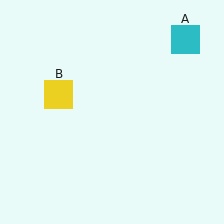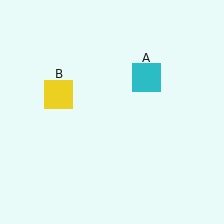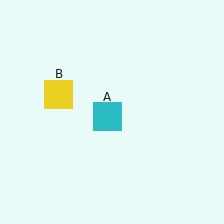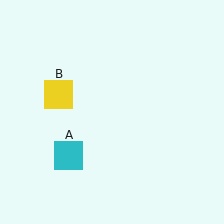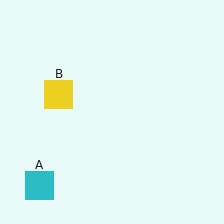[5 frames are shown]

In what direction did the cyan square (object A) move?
The cyan square (object A) moved down and to the left.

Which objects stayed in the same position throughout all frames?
Yellow square (object B) remained stationary.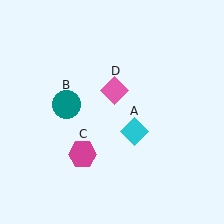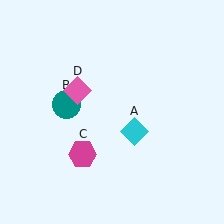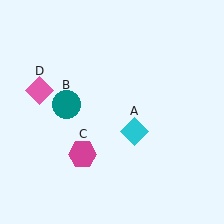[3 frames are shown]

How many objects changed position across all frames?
1 object changed position: pink diamond (object D).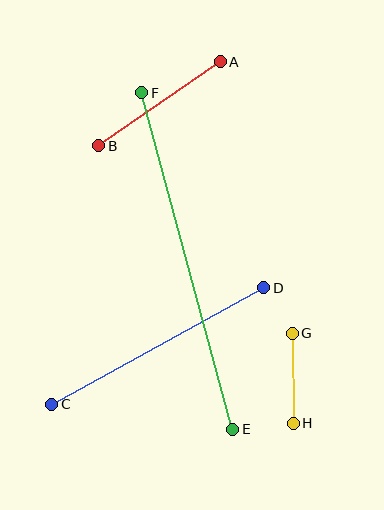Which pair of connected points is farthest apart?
Points E and F are farthest apart.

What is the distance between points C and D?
The distance is approximately 242 pixels.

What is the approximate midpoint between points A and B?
The midpoint is at approximately (159, 104) pixels.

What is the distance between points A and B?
The distance is approximately 148 pixels.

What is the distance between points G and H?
The distance is approximately 90 pixels.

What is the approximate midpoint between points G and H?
The midpoint is at approximately (293, 378) pixels.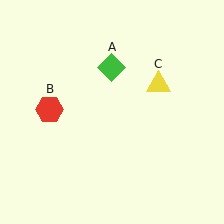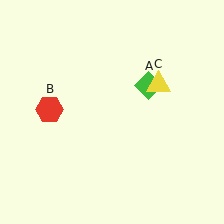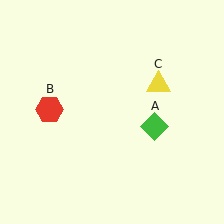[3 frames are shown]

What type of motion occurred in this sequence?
The green diamond (object A) rotated clockwise around the center of the scene.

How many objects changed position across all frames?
1 object changed position: green diamond (object A).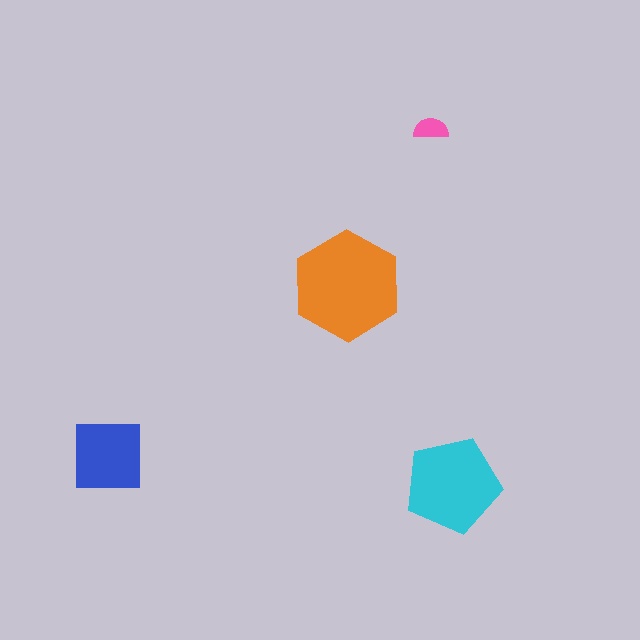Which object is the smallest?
The pink semicircle.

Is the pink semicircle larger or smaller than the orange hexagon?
Smaller.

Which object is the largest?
The orange hexagon.